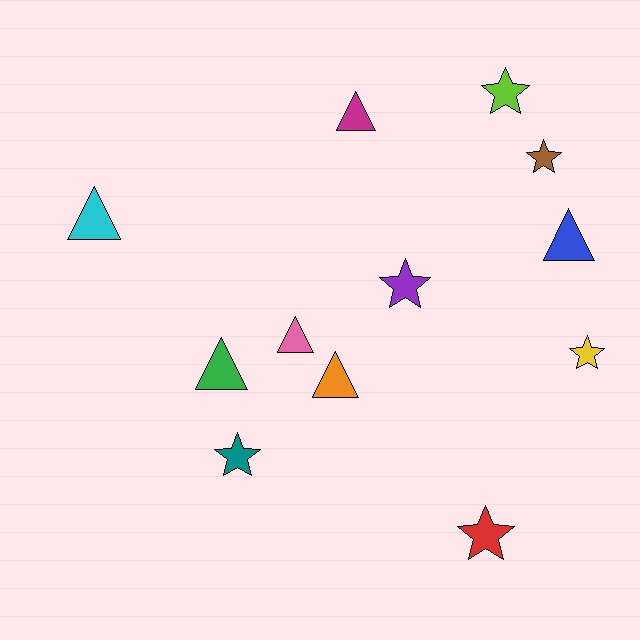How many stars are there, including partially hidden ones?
There are 6 stars.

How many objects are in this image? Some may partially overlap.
There are 12 objects.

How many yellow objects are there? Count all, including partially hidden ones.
There is 1 yellow object.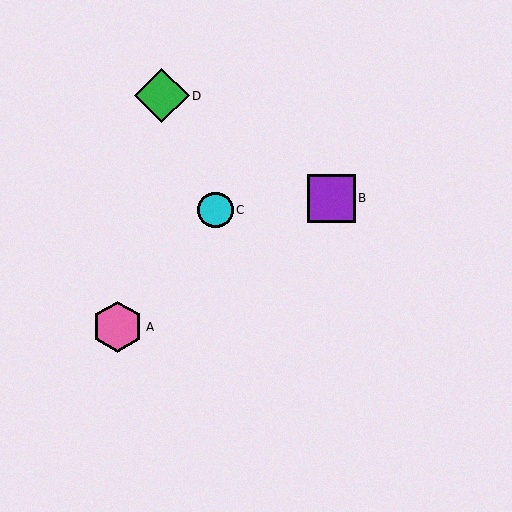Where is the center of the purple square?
The center of the purple square is at (331, 198).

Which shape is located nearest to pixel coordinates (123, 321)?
The pink hexagon (labeled A) at (117, 327) is nearest to that location.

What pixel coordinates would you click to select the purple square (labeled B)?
Click at (331, 198) to select the purple square B.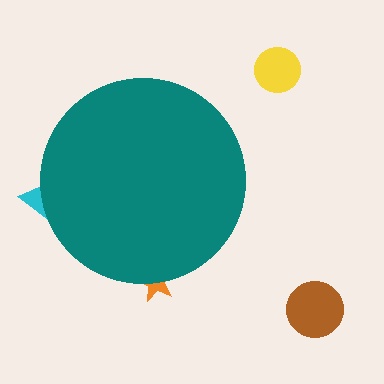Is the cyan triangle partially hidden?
Yes, the cyan triangle is partially hidden behind the teal circle.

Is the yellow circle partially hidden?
No, the yellow circle is fully visible.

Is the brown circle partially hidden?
No, the brown circle is fully visible.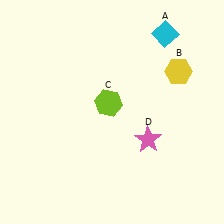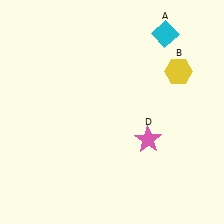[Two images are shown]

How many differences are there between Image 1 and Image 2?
There is 1 difference between the two images.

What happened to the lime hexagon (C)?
The lime hexagon (C) was removed in Image 2. It was in the top-left area of Image 1.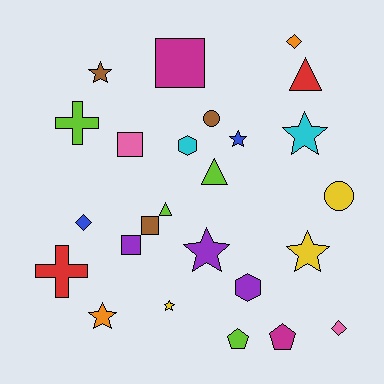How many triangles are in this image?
There are 3 triangles.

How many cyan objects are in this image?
There are 2 cyan objects.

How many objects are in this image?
There are 25 objects.